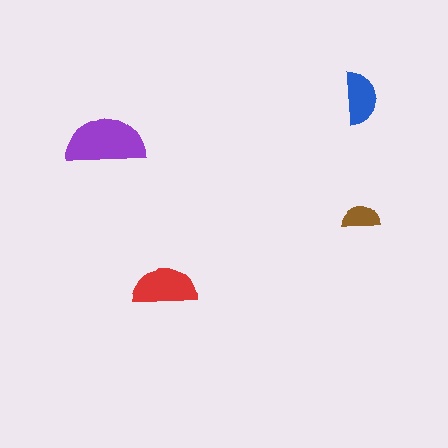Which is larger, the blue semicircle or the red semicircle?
The red one.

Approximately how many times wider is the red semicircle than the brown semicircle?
About 1.5 times wider.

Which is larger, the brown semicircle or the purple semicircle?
The purple one.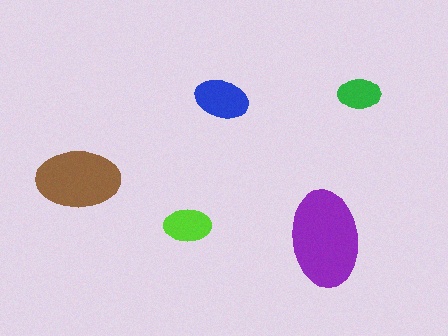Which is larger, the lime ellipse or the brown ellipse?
The brown one.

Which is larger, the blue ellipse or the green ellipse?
The blue one.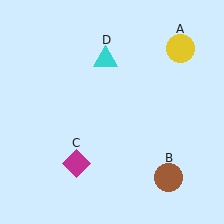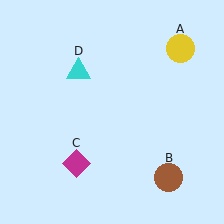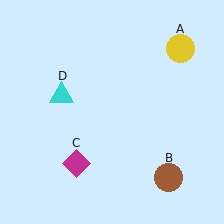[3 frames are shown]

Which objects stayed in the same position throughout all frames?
Yellow circle (object A) and brown circle (object B) and magenta diamond (object C) remained stationary.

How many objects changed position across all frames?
1 object changed position: cyan triangle (object D).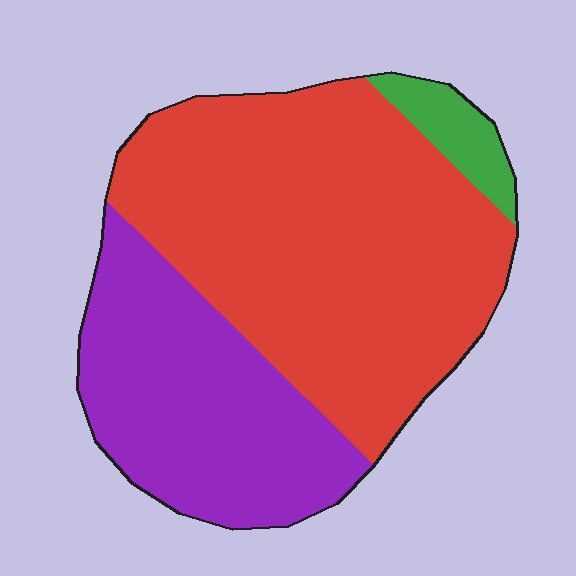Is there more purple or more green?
Purple.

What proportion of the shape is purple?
Purple covers roughly 35% of the shape.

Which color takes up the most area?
Red, at roughly 60%.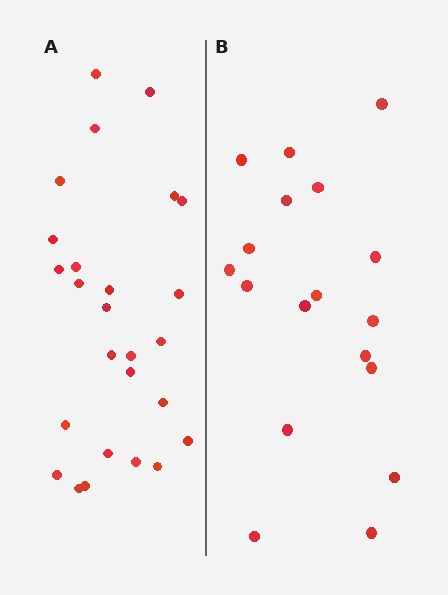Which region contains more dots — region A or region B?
Region A (the left region) has more dots.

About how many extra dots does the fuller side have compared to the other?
Region A has roughly 8 or so more dots than region B.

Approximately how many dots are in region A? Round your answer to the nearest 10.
About 30 dots. (The exact count is 26, which rounds to 30.)